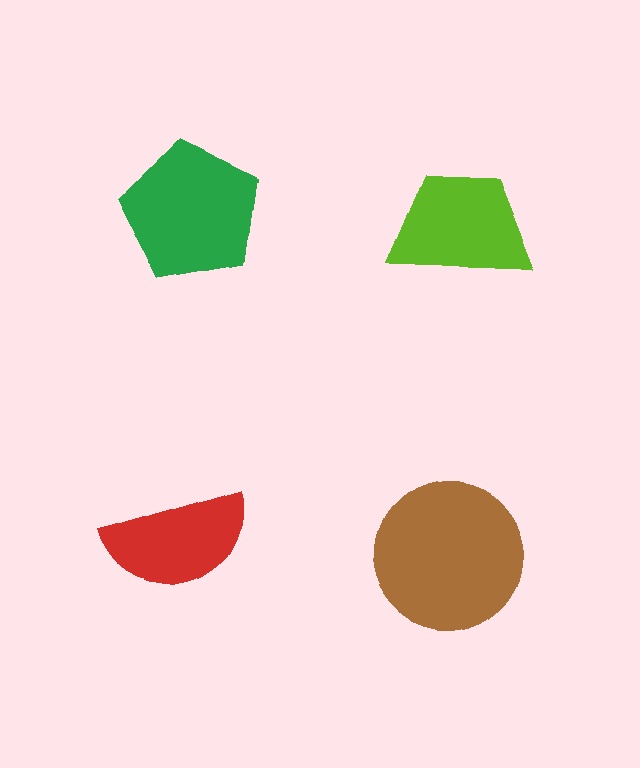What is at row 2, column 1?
A red semicircle.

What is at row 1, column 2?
A lime trapezoid.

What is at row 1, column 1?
A green pentagon.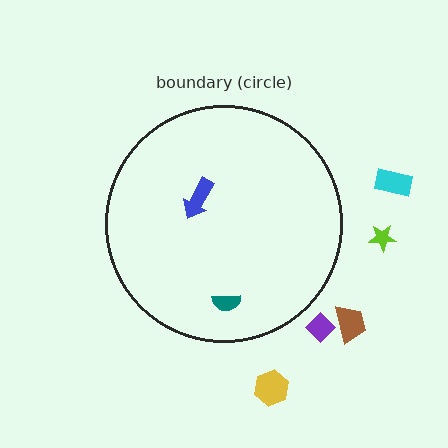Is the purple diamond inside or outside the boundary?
Outside.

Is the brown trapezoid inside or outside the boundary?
Outside.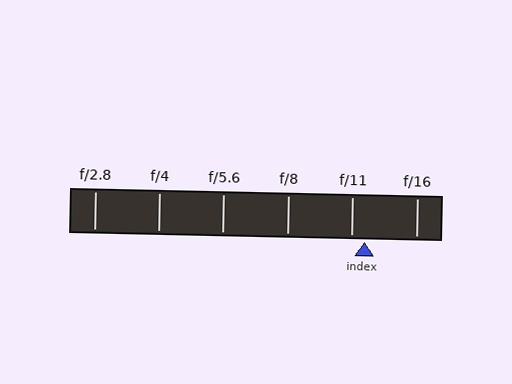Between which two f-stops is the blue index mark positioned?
The index mark is between f/11 and f/16.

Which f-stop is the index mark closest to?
The index mark is closest to f/11.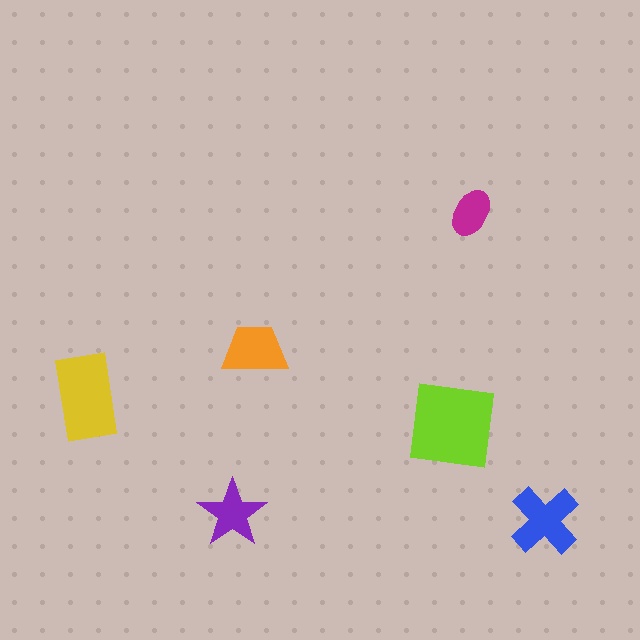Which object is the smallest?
The magenta ellipse.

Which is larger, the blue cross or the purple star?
The blue cross.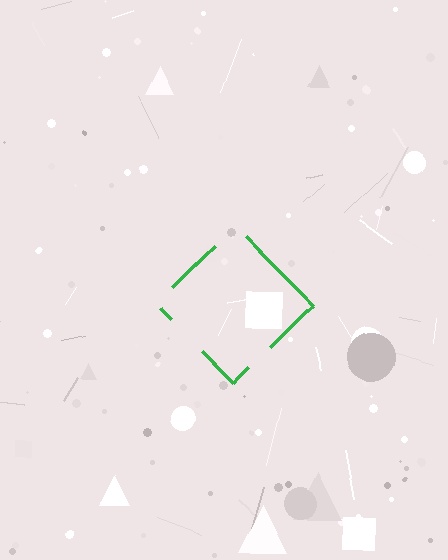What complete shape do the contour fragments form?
The contour fragments form a diamond.